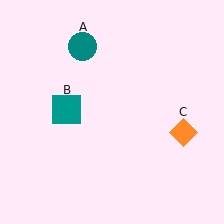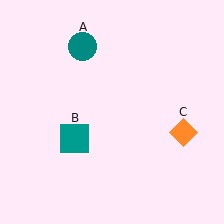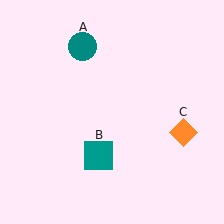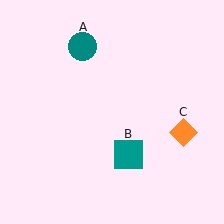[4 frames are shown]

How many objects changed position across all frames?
1 object changed position: teal square (object B).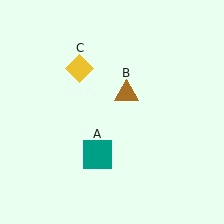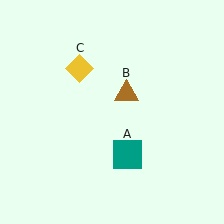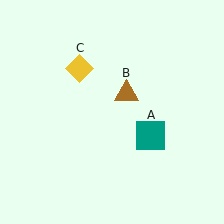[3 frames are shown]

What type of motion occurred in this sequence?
The teal square (object A) rotated counterclockwise around the center of the scene.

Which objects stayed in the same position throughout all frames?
Brown triangle (object B) and yellow diamond (object C) remained stationary.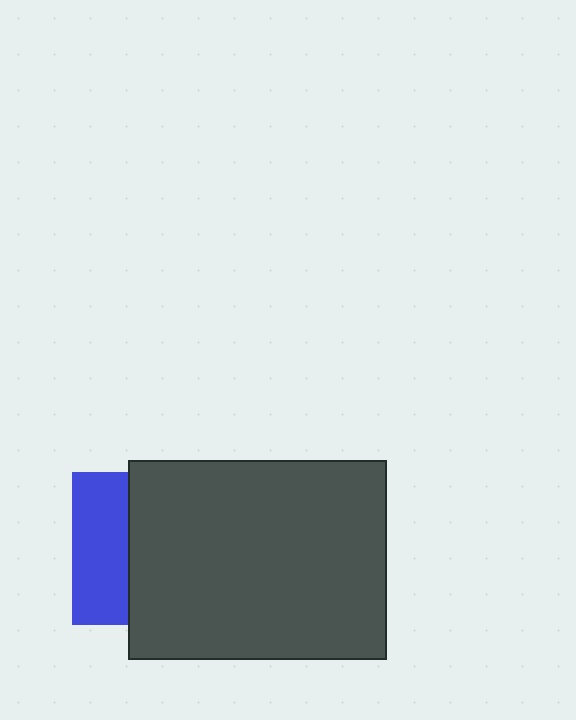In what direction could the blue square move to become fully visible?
The blue square could move left. That would shift it out from behind the dark gray rectangle entirely.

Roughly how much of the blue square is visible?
A small part of it is visible (roughly 37%).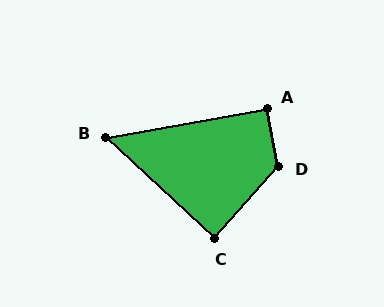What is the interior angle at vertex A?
Approximately 91 degrees (approximately right).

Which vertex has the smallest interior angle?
B, at approximately 53 degrees.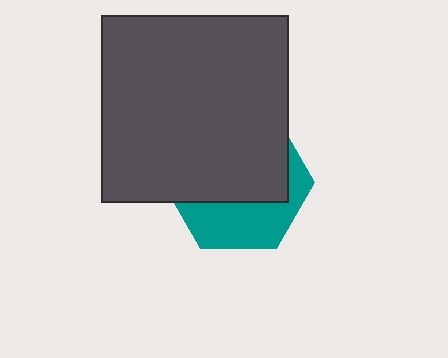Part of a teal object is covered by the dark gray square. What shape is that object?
It is a hexagon.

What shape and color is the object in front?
The object in front is a dark gray square.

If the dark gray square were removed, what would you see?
You would see the complete teal hexagon.